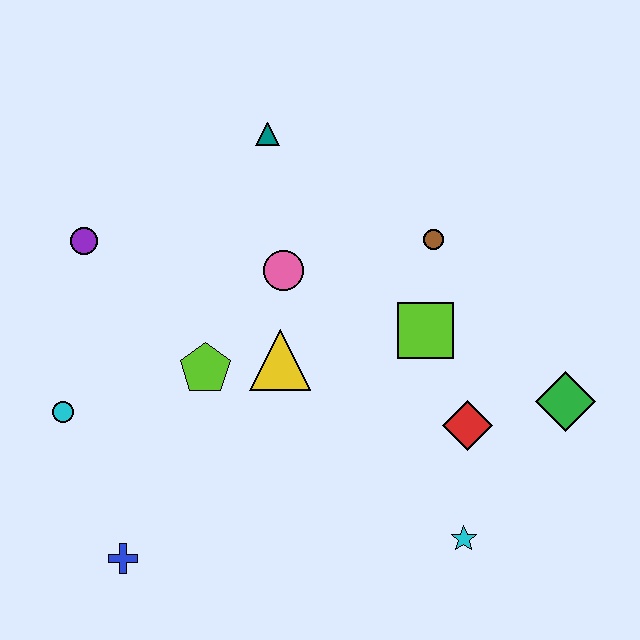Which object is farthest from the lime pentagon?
The green diamond is farthest from the lime pentagon.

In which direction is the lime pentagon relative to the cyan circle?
The lime pentagon is to the right of the cyan circle.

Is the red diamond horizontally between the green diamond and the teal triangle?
Yes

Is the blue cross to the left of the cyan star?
Yes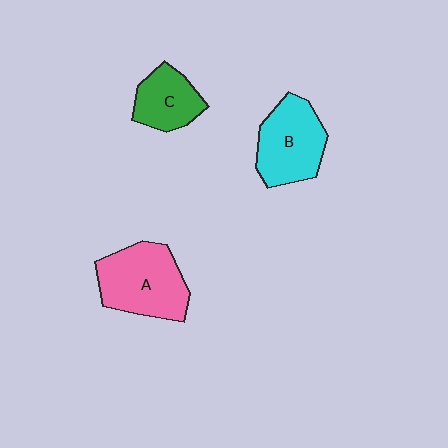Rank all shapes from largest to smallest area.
From largest to smallest: A (pink), B (cyan), C (green).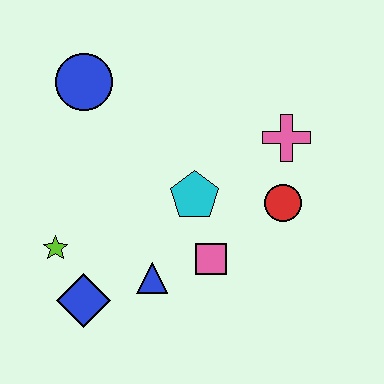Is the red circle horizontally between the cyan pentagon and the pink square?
No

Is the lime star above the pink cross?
No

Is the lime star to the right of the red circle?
No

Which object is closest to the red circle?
The pink cross is closest to the red circle.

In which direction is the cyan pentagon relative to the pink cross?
The cyan pentagon is to the left of the pink cross.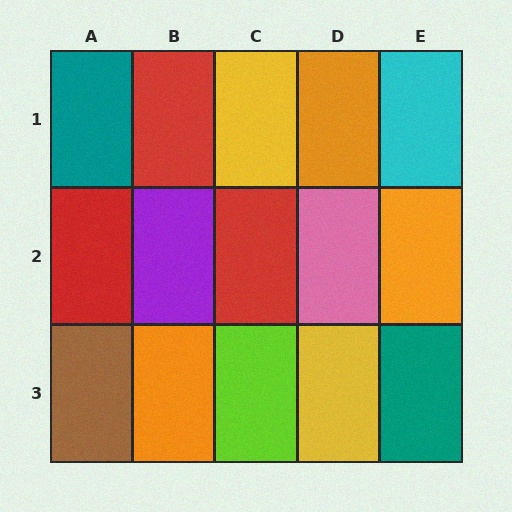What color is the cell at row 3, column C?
Lime.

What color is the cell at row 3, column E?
Teal.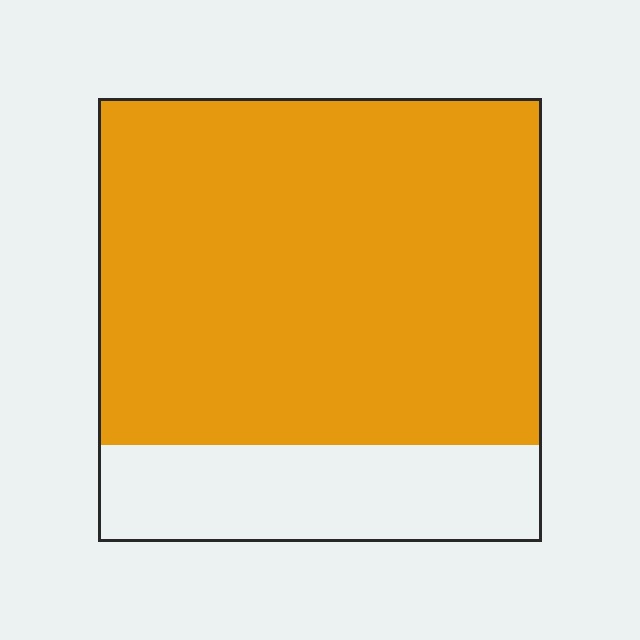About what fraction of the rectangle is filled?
About four fifths (4/5).